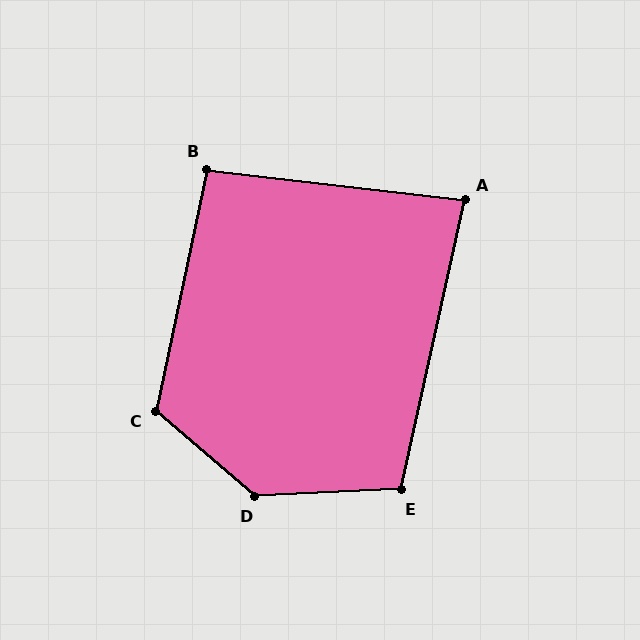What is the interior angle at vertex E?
Approximately 105 degrees (obtuse).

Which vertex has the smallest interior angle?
A, at approximately 84 degrees.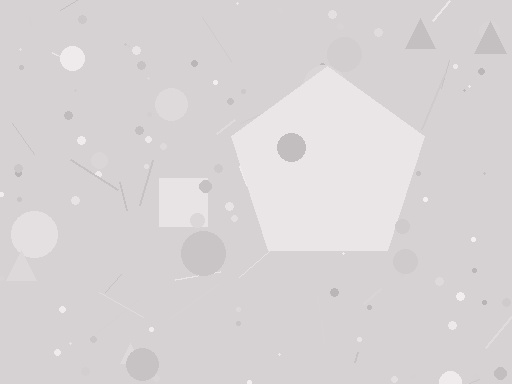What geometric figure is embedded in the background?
A pentagon is embedded in the background.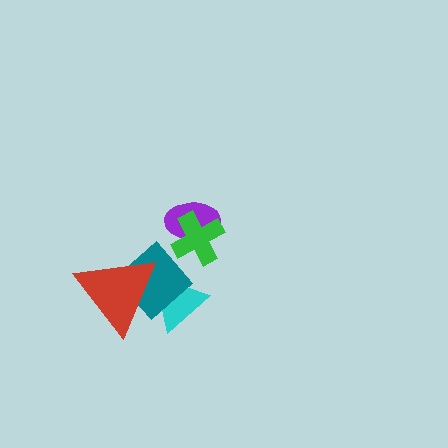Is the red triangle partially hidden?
No, no other shape covers it.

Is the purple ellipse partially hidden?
Yes, it is partially covered by another shape.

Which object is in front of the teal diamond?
The red triangle is in front of the teal diamond.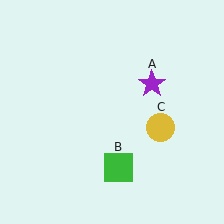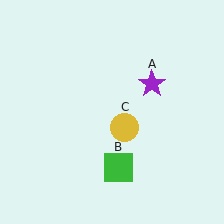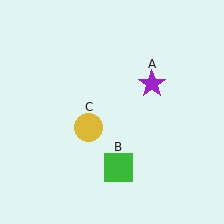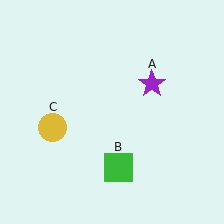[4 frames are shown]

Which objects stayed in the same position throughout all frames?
Purple star (object A) and green square (object B) remained stationary.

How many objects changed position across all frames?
1 object changed position: yellow circle (object C).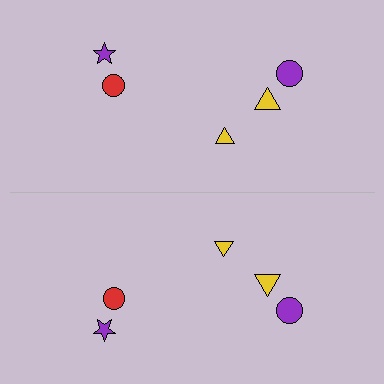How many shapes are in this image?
There are 10 shapes in this image.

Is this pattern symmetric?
Yes, this pattern has bilateral (reflection) symmetry.